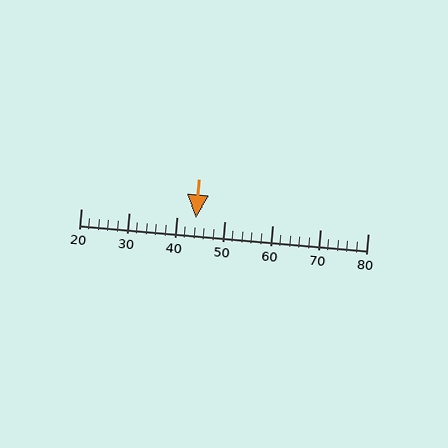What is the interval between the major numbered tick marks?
The major tick marks are spaced 10 units apart.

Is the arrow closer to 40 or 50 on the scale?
The arrow is closer to 40.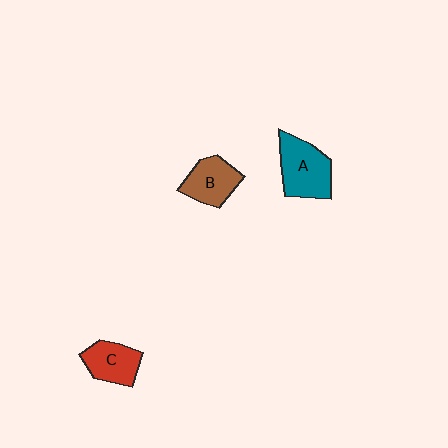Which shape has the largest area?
Shape A (teal).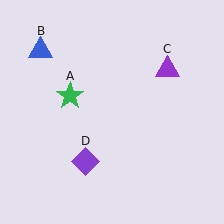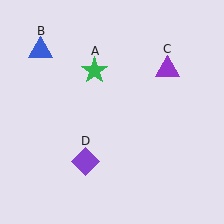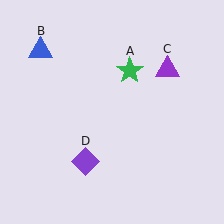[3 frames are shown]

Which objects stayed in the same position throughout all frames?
Blue triangle (object B) and purple triangle (object C) and purple diamond (object D) remained stationary.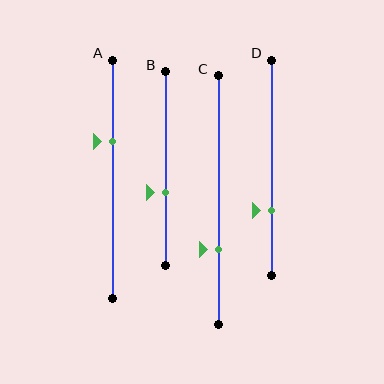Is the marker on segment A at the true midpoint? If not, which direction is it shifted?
No, the marker on segment A is shifted upward by about 16% of the segment length.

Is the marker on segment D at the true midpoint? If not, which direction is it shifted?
No, the marker on segment D is shifted downward by about 20% of the segment length.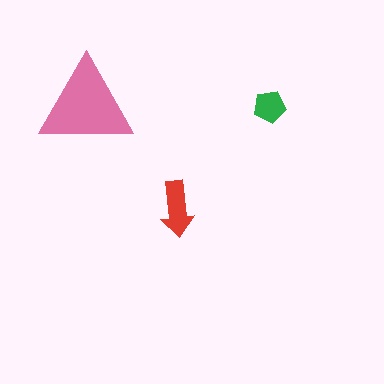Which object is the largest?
The pink triangle.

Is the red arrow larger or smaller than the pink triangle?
Smaller.